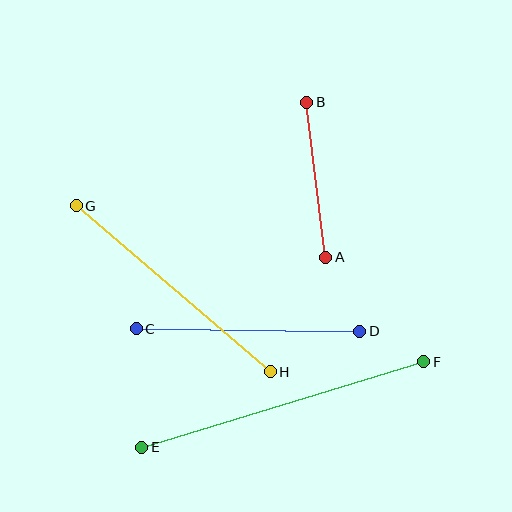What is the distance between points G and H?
The distance is approximately 255 pixels.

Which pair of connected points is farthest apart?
Points E and F are farthest apart.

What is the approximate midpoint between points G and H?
The midpoint is at approximately (173, 289) pixels.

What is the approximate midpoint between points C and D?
The midpoint is at approximately (248, 330) pixels.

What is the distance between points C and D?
The distance is approximately 224 pixels.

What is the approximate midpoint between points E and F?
The midpoint is at approximately (283, 405) pixels.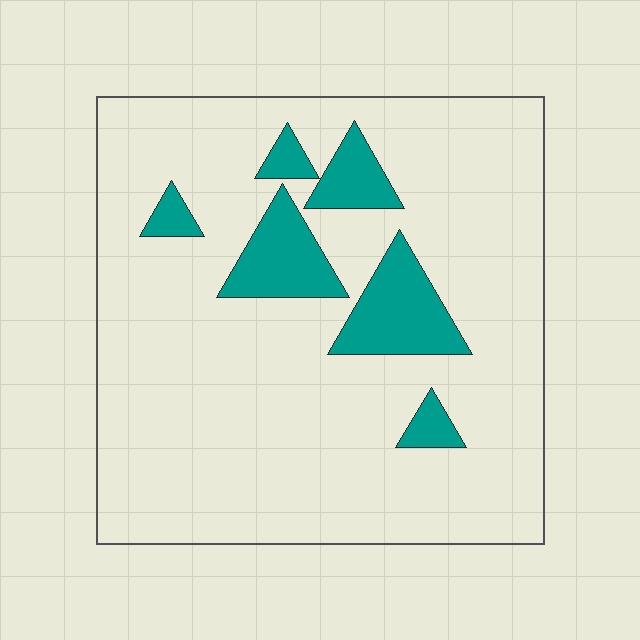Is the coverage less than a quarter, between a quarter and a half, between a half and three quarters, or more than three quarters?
Less than a quarter.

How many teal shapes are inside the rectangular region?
6.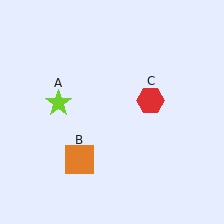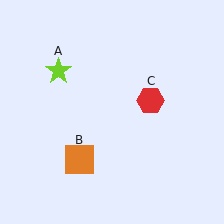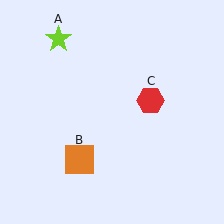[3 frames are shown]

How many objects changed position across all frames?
1 object changed position: lime star (object A).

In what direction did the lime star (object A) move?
The lime star (object A) moved up.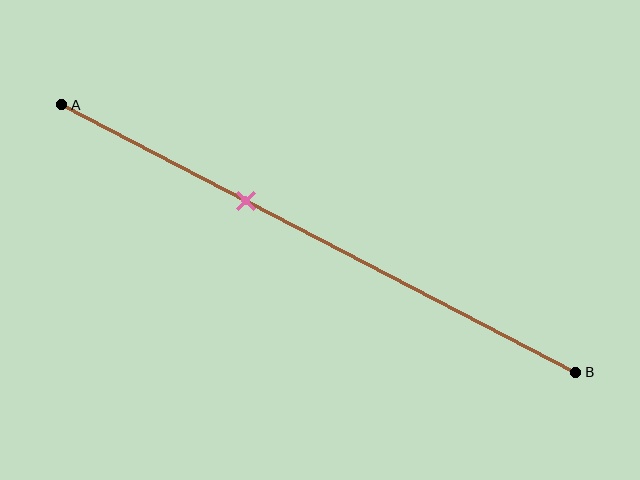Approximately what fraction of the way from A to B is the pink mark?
The pink mark is approximately 35% of the way from A to B.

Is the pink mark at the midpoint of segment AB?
No, the mark is at about 35% from A, not at the 50% midpoint.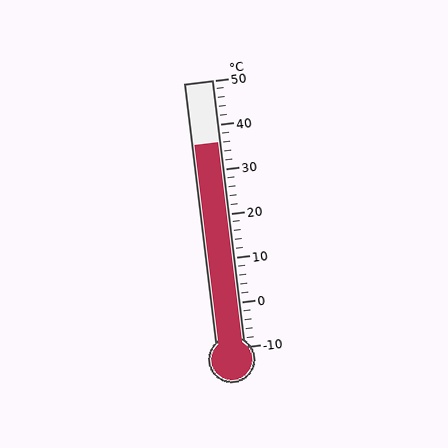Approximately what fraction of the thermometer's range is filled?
The thermometer is filled to approximately 75% of its range.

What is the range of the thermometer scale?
The thermometer scale ranges from -10°C to 50°C.